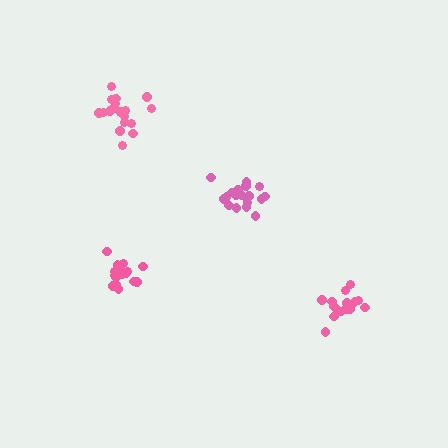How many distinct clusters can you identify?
There are 4 distinct clusters.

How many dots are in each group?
Group 1: 20 dots, Group 2: 16 dots, Group 3: 17 dots, Group 4: 20 dots (73 total).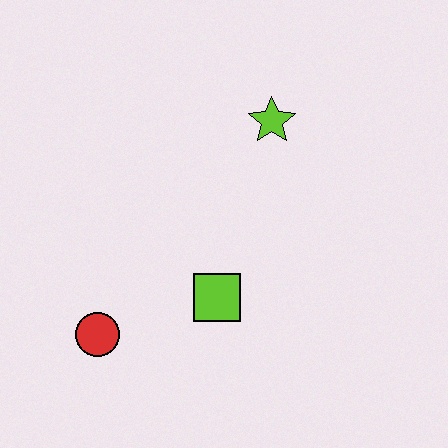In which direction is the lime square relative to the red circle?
The lime square is to the right of the red circle.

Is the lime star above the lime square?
Yes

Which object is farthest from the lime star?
The red circle is farthest from the lime star.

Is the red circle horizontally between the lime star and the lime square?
No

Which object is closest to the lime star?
The lime square is closest to the lime star.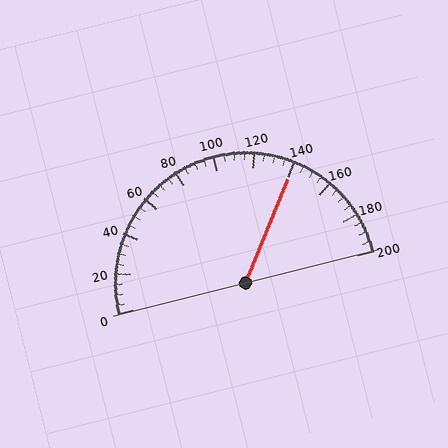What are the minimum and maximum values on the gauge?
The gauge ranges from 0 to 200.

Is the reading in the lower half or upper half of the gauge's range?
The reading is in the upper half of the range (0 to 200).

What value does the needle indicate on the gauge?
The needle indicates approximately 140.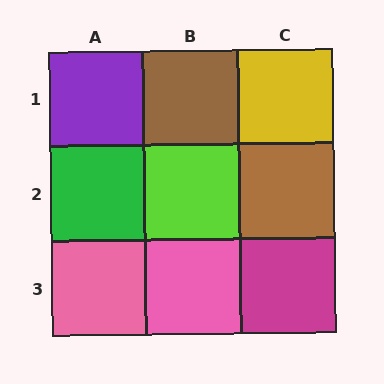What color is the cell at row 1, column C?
Yellow.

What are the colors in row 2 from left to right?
Green, lime, brown.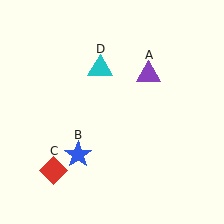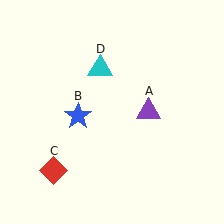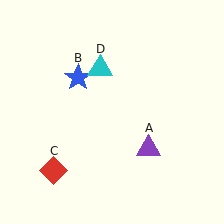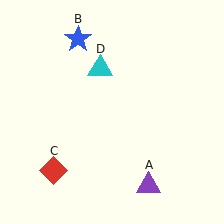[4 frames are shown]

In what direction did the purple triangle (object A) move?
The purple triangle (object A) moved down.